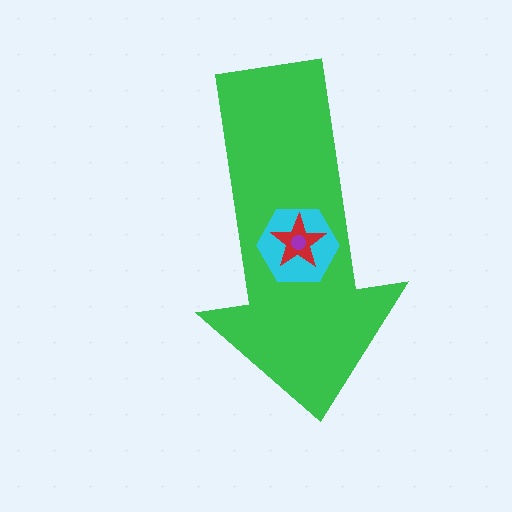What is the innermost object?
The purple circle.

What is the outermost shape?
The green arrow.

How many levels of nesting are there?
4.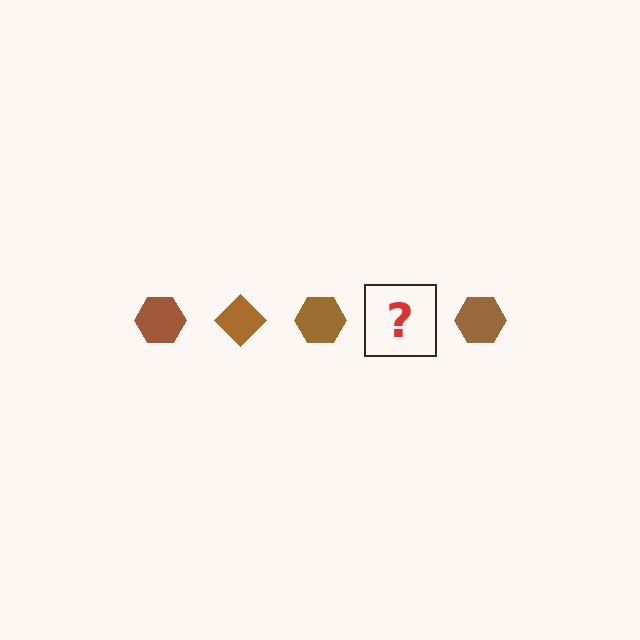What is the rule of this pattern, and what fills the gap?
The rule is that the pattern cycles through hexagon, diamond shapes in brown. The gap should be filled with a brown diamond.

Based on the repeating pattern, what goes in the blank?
The blank should be a brown diamond.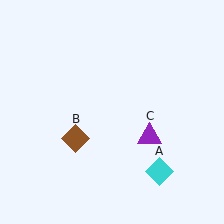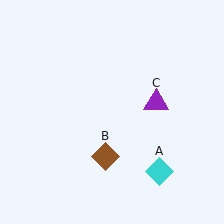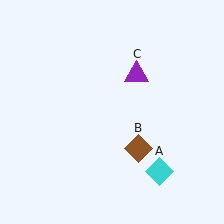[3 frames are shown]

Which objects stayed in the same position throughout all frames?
Cyan diamond (object A) remained stationary.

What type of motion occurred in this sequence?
The brown diamond (object B), purple triangle (object C) rotated counterclockwise around the center of the scene.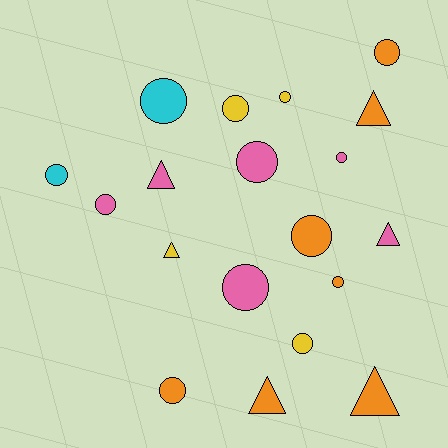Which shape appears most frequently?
Circle, with 13 objects.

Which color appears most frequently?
Orange, with 7 objects.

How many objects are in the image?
There are 19 objects.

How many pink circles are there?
There are 4 pink circles.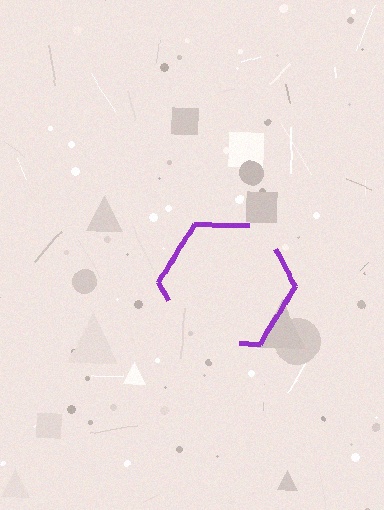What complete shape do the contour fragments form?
The contour fragments form a hexagon.